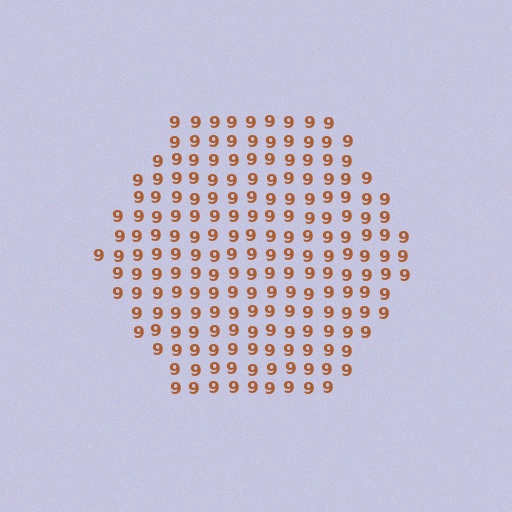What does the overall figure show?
The overall figure shows a hexagon.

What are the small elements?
The small elements are digit 9's.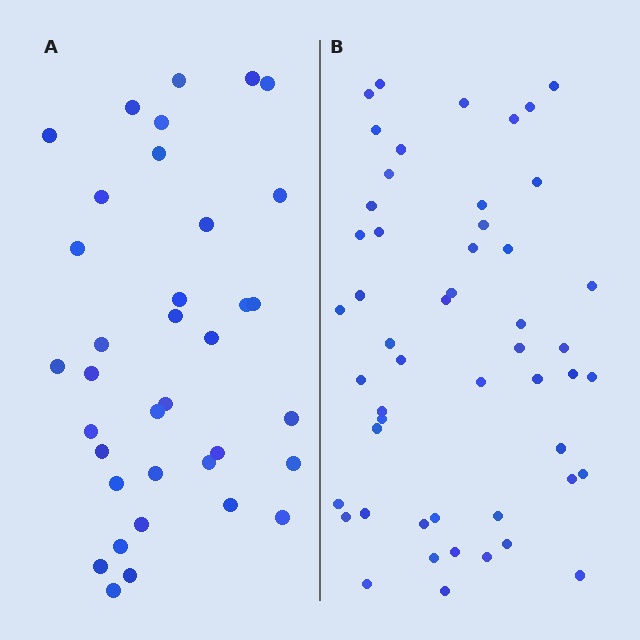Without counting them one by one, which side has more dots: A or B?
Region B (the right region) has more dots.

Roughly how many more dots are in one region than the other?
Region B has approximately 15 more dots than region A.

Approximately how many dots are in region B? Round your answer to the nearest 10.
About 50 dots. (The exact count is 51, which rounds to 50.)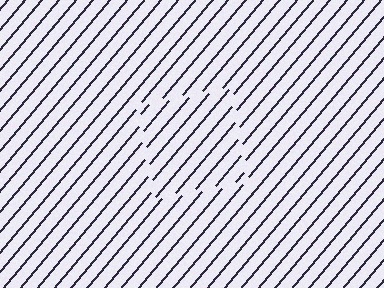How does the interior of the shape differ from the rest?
The interior of the shape contains the same grating, shifted by half a period — the contour is defined by the phase discontinuity where line-ends from the inner and outer gratings abut.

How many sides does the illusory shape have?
4 sides — the line-ends trace a square.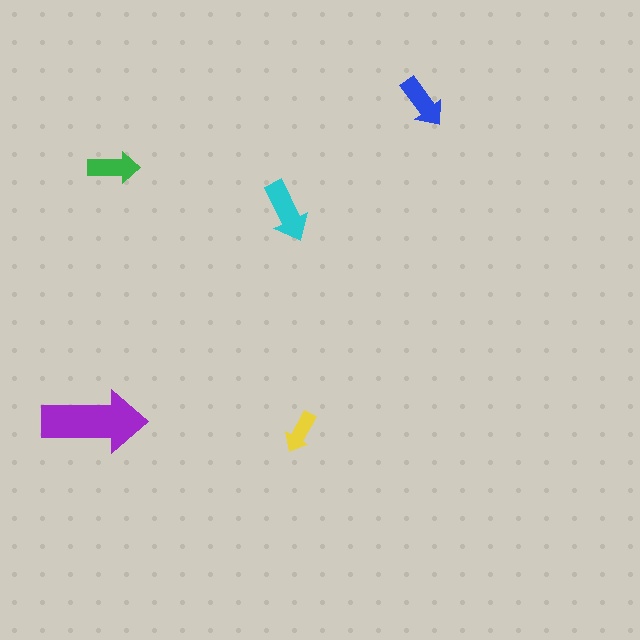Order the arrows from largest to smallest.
the purple one, the cyan one, the blue one, the green one, the yellow one.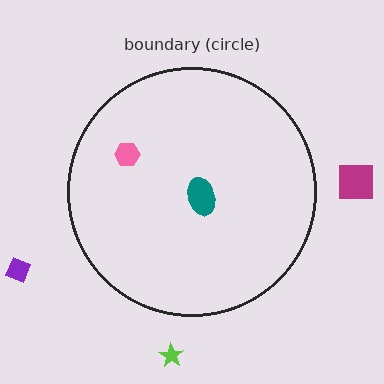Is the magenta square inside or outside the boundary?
Outside.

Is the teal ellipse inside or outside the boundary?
Inside.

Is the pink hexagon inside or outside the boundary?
Inside.